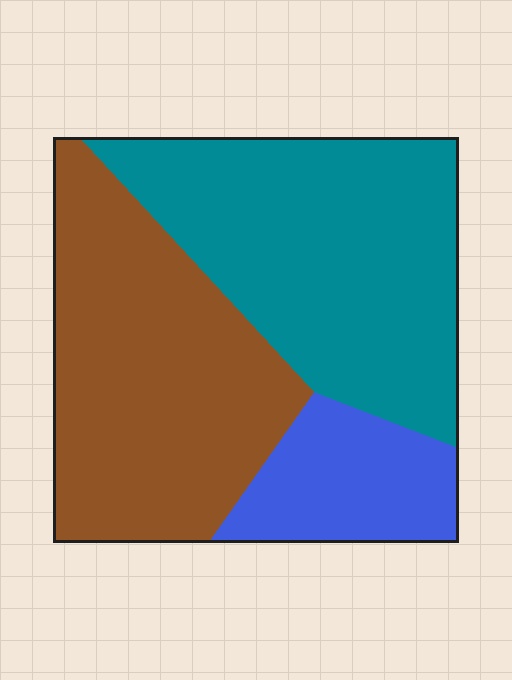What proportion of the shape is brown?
Brown takes up between a third and a half of the shape.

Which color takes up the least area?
Blue, at roughly 15%.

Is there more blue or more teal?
Teal.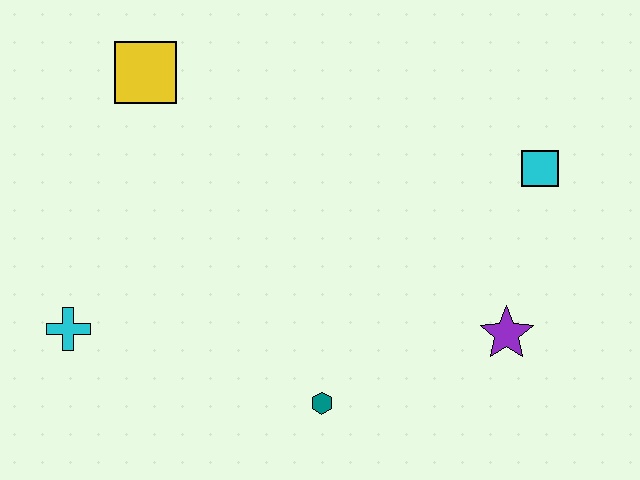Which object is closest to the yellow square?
The cyan cross is closest to the yellow square.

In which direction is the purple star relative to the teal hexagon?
The purple star is to the right of the teal hexagon.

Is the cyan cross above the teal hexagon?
Yes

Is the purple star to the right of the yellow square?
Yes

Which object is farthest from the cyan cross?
The cyan square is farthest from the cyan cross.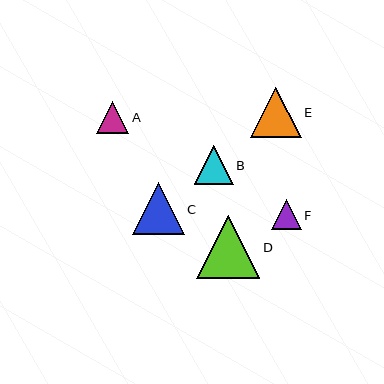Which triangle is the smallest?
Triangle F is the smallest with a size of approximately 30 pixels.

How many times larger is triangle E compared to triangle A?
Triangle E is approximately 1.6 times the size of triangle A.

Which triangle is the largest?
Triangle D is the largest with a size of approximately 63 pixels.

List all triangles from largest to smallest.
From largest to smallest: D, C, E, B, A, F.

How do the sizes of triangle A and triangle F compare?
Triangle A and triangle F are approximately the same size.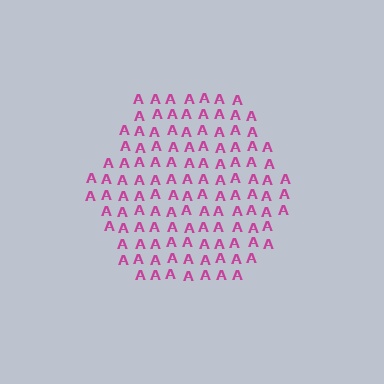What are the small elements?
The small elements are letter A's.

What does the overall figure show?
The overall figure shows a hexagon.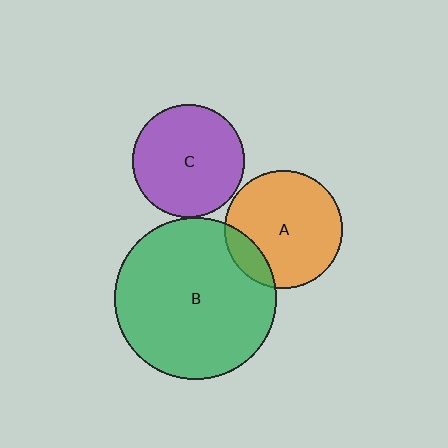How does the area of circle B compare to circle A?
Approximately 1.9 times.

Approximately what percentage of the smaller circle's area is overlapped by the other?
Approximately 15%.